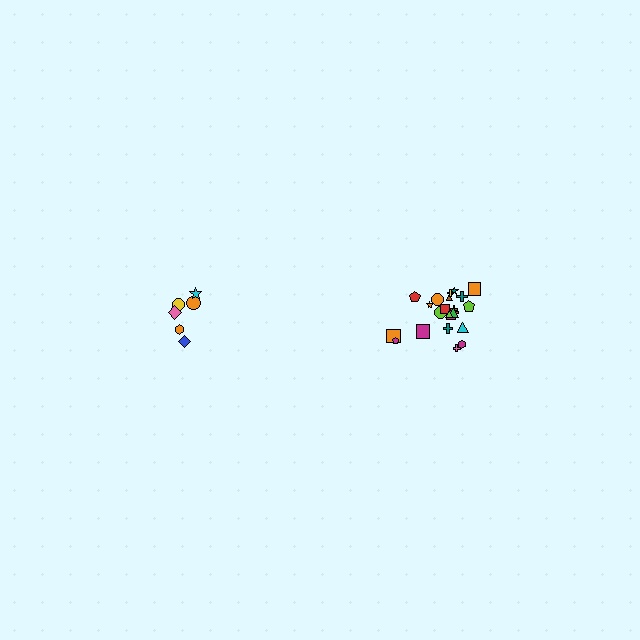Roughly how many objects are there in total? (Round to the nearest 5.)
Roughly 30 objects in total.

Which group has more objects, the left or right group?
The right group.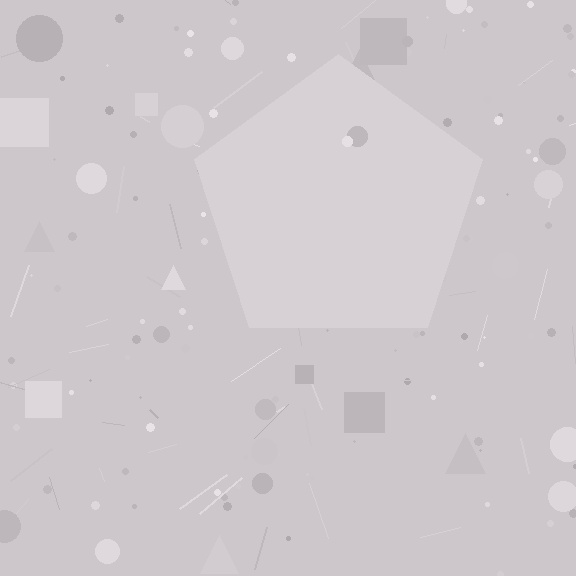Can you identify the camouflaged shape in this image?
The camouflaged shape is a pentagon.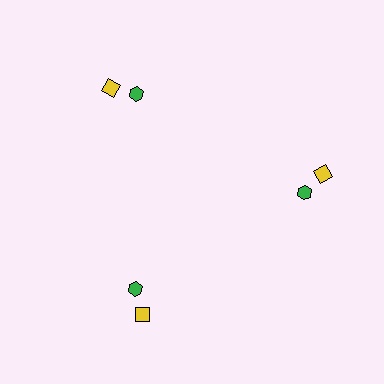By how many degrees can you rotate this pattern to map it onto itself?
The pattern maps onto itself every 120 degrees of rotation.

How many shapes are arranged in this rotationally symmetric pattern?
There are 6 shapes, arranged in 3 groups of 2.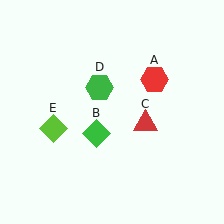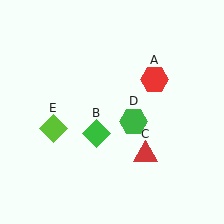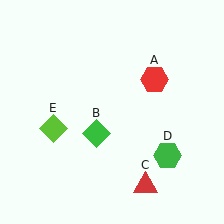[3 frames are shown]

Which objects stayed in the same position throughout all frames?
Red hexagon (object A) and green diamond (object B) and lime diamond (object E) remained stationary.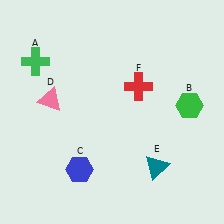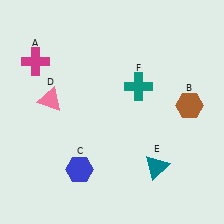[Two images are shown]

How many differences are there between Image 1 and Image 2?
There are 3 differences between the two images.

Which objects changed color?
A changed from green to magenta. B changed from green to brown. F changed from red to teal.